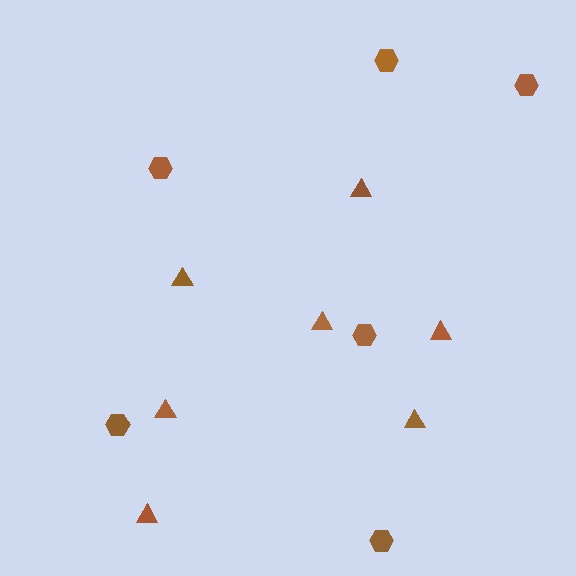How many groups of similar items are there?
There are 2 groups: one group of hexagons (6) and one group of triangles (7).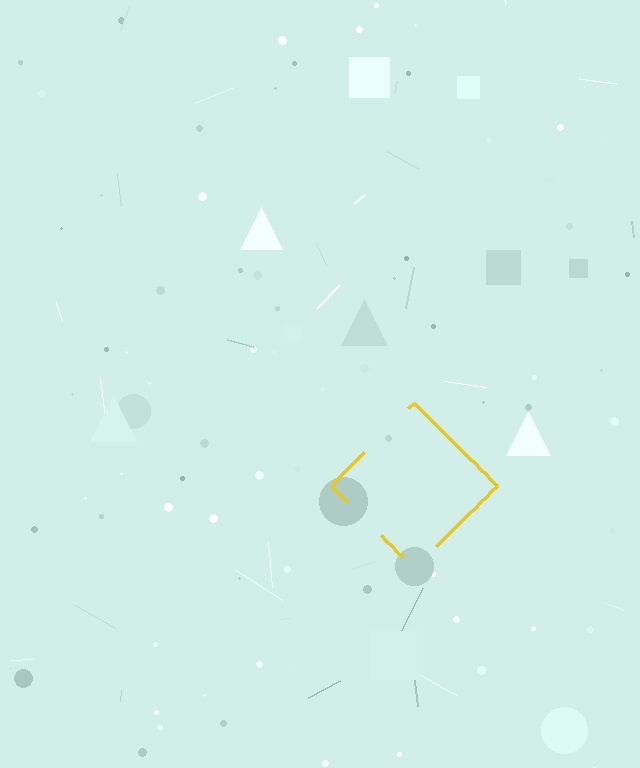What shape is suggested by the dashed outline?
The dashed outline suggests a diamond.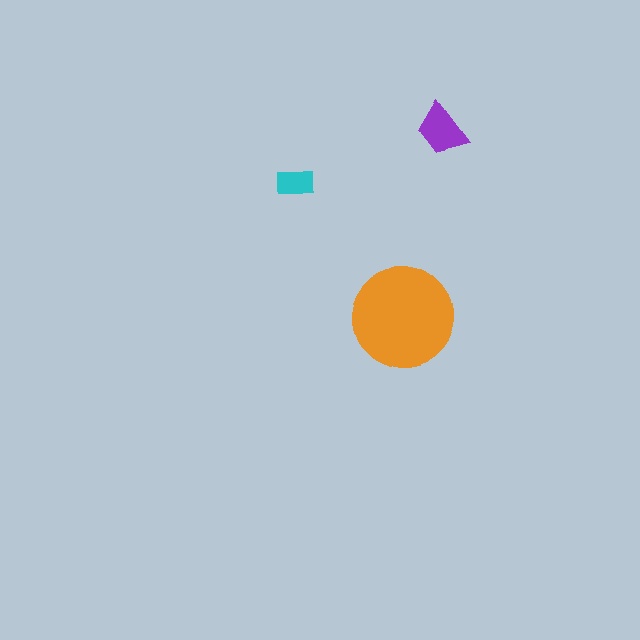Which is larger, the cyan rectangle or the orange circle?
The orange circle.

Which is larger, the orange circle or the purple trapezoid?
The orange circle.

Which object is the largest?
The orange circle.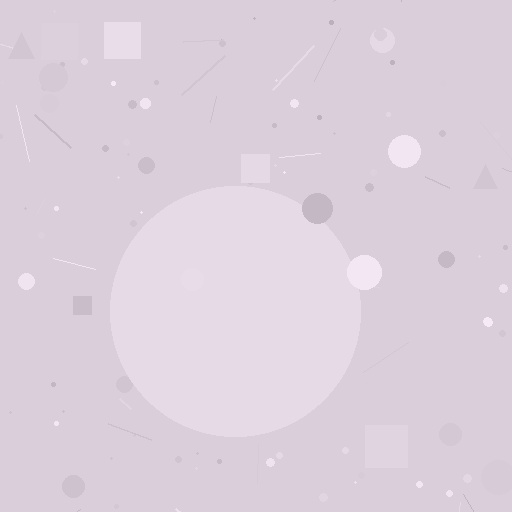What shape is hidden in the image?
A circle is hidden in the image.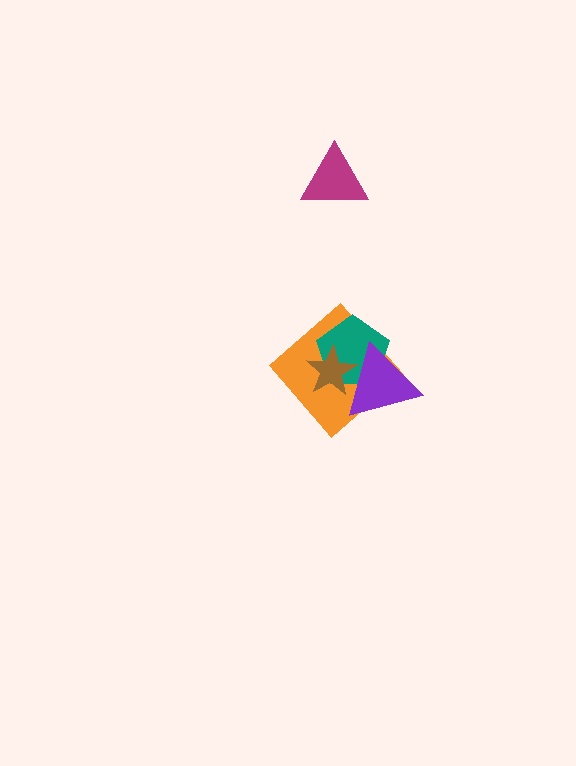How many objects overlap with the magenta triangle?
0 objects overlap with the magenta triangle.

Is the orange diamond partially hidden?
Yes, it is partially covered by another shape.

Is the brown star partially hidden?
Yes, it is partially covered by another shape.